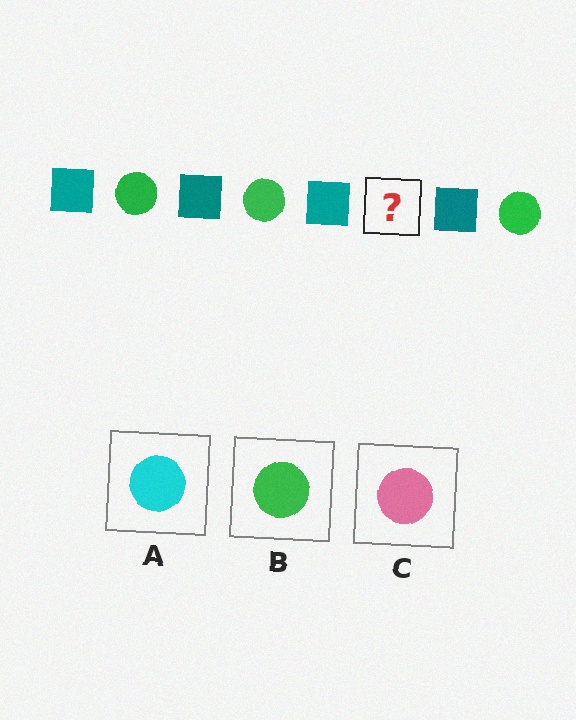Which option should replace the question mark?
Option B.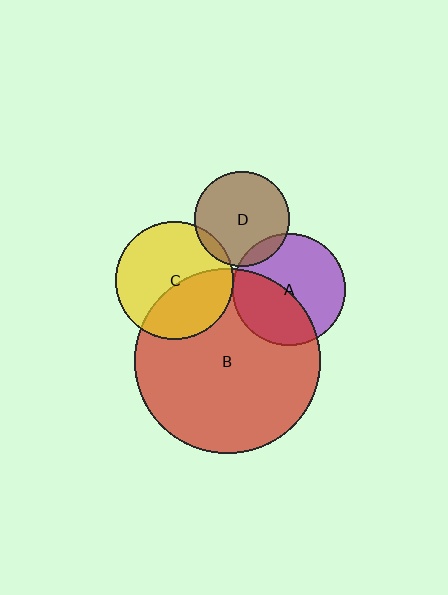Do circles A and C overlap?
Yes.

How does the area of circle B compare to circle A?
Approximately 2.7 times.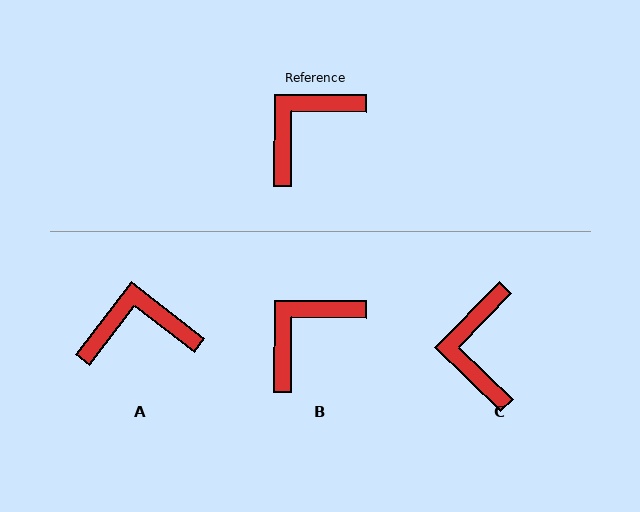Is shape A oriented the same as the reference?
No, it is off by about 37 degrees.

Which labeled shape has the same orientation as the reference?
B.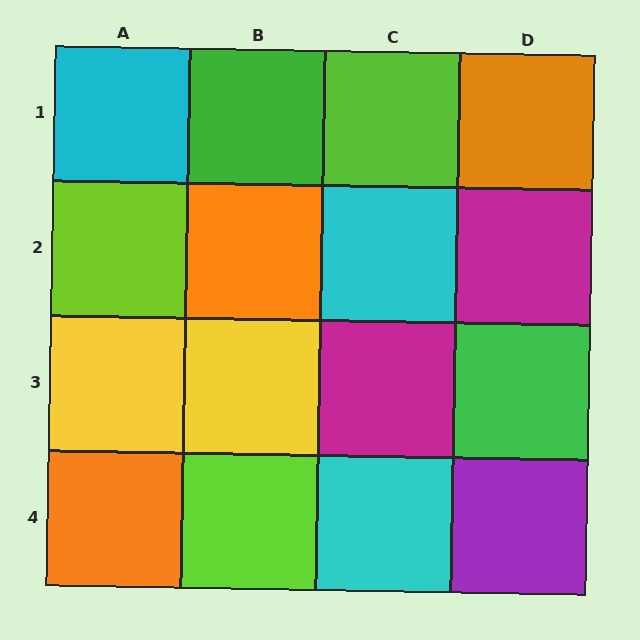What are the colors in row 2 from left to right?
Lime, orange, cyan, magenta.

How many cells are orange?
3 cells are orange.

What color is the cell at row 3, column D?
Green.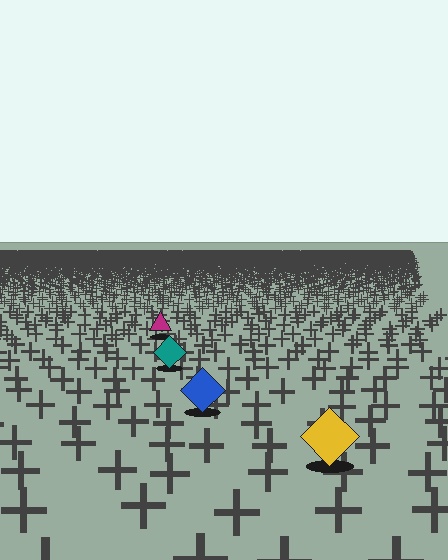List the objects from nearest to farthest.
From nearest to farthest: the yellow diamond, the blue diamond, the teal diamond, the magenta triangle.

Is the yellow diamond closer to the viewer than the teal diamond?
Yes. The yellow diamond is closer — you can tell from the texture gradient: the ground texture is coarser near it.